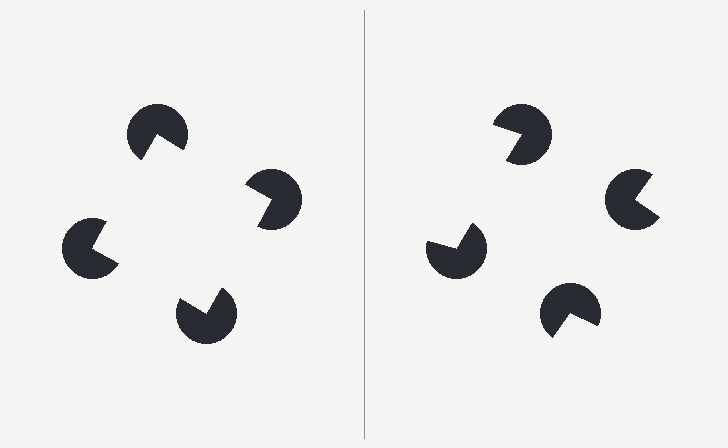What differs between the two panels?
The pac-man discs are positioned identically on both sides; only the wedge orientations differ. On the left they align to a square; on the right they are misaligned.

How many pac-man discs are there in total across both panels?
8 — 4 on each side.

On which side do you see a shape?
An illusory square appears on the left side. On the right side the wedge cuts are rotated, so no coherent shape forms.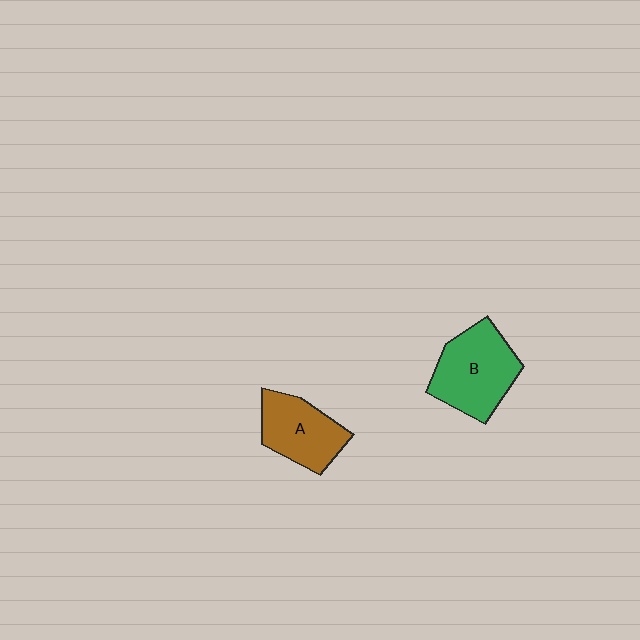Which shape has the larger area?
Shape B (green).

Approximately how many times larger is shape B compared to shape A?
Approximately 1.3 times.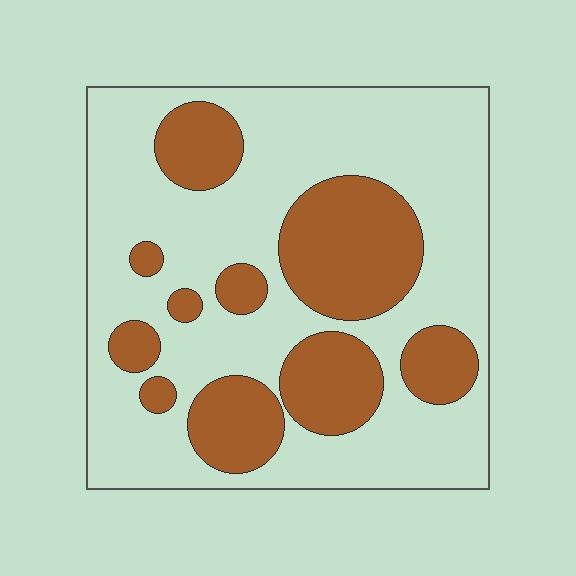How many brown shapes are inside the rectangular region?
10.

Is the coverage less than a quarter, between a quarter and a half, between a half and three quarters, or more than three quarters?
Between a quarter and a half.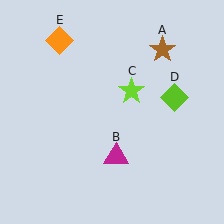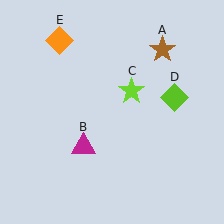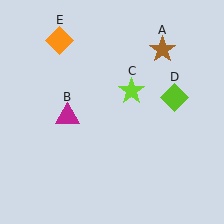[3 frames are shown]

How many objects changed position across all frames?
1 object changed position: magenta triangle (object B).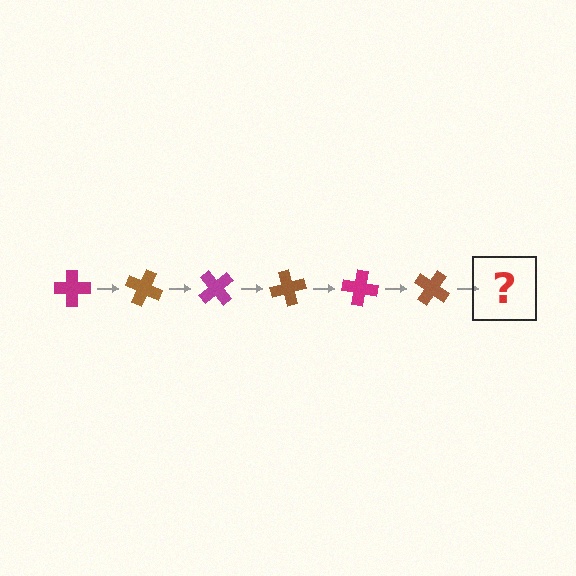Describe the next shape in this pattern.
It should be a magenta cross, rotated 150 degrees from the start.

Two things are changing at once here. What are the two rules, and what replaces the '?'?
The two rules are that it rotates 25 degrees each step and the color cycles through magenta and brown. The '?' should be a magenta cross, rotated 150 degrees from the start.